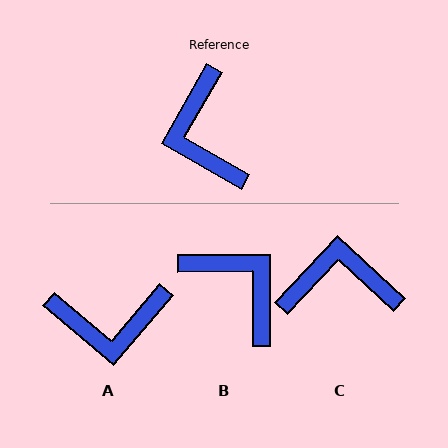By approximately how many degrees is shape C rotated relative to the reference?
Approximately 103 degrees clockwise.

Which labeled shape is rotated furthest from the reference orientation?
B, about 150 degrees away.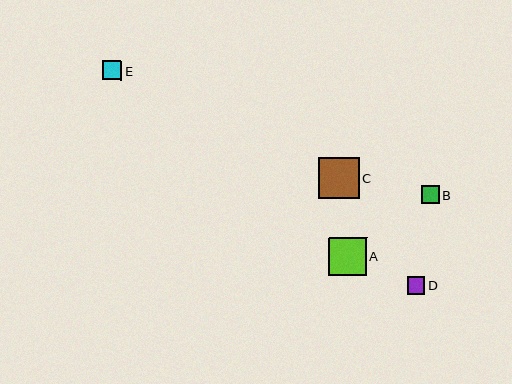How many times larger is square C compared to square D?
Square C is approximately 2.4 times the size of square D.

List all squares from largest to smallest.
From largest to smallest: C, A, E, B, D.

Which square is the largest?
Square C is the largest with a size of approximately 41 pixels.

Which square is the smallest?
Square D is the smallest with a size of approximately 17 pixels.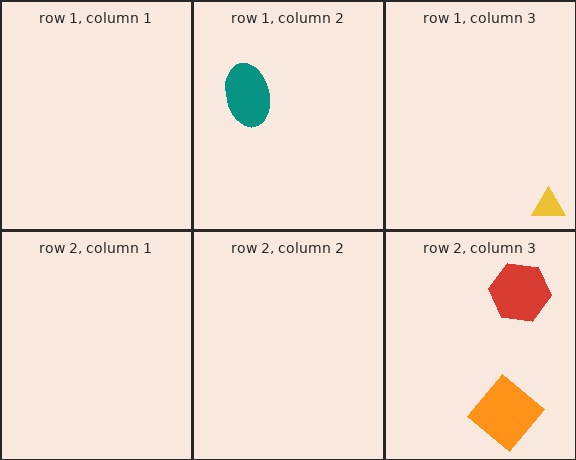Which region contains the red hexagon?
The row 2, column 3 region.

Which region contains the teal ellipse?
The row 1, column 2 region.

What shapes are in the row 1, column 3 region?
The yellow triangle.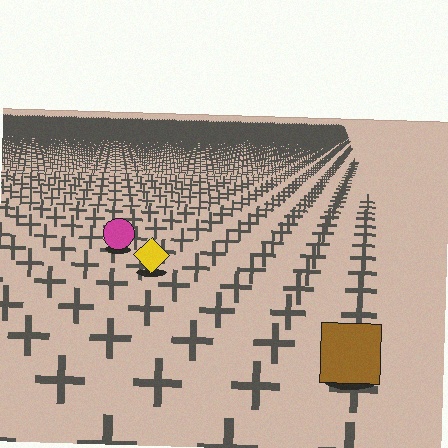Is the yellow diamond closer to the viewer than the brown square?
No. The brown square is closer — you can tell from the texture gradient: the ground texture is coarser near it.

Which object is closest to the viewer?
The brown square is closest. The texture marks near it are larger and more spread out.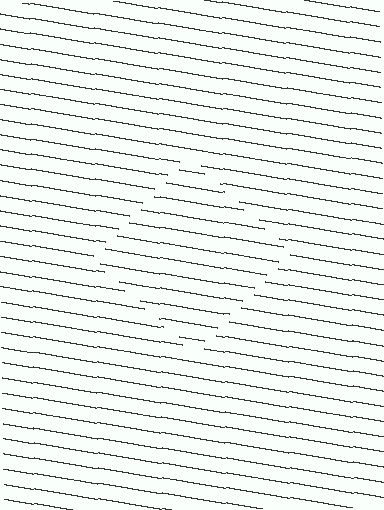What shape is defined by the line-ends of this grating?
An illusory square. The interior of the shape contains the same grating, shifted by half a period — the contour is defined by the phase discontinuity where line-ends from the inner and outer gratings abut.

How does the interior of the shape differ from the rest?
The interior of the shape contains the same grating, shifted by half a period — the contour is defined by the phase discontinuity where line-ends from the inner and outer gratings abut.